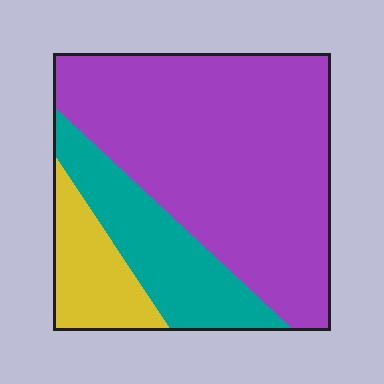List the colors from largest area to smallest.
From largest to smallest: purple, teal, yellow.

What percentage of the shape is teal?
Teal covers around 20% of the shape.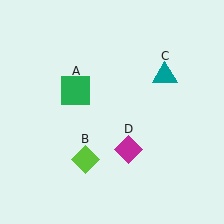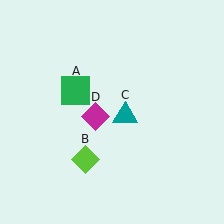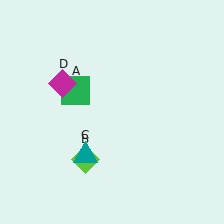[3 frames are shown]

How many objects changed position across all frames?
2 objects changed position: teal triangle (object C), magenta diamond (object D).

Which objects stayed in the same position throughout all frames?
Green square (object A) and lime diamond (object B) remained stationary.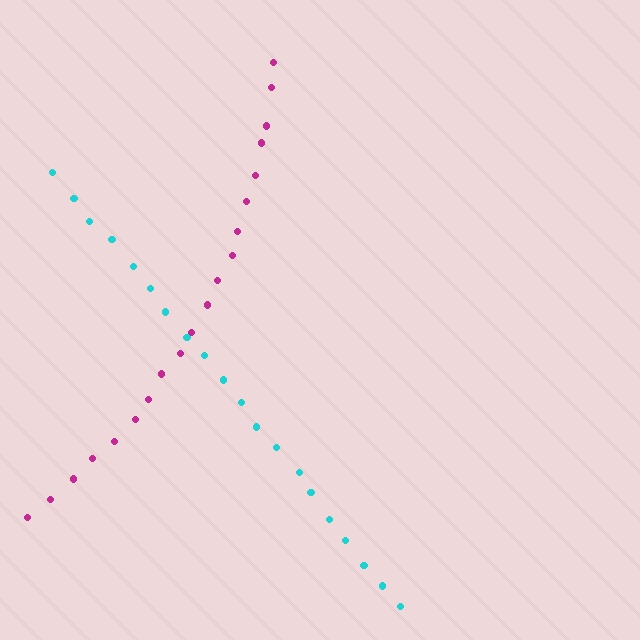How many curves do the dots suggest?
There are 2 distinct paths.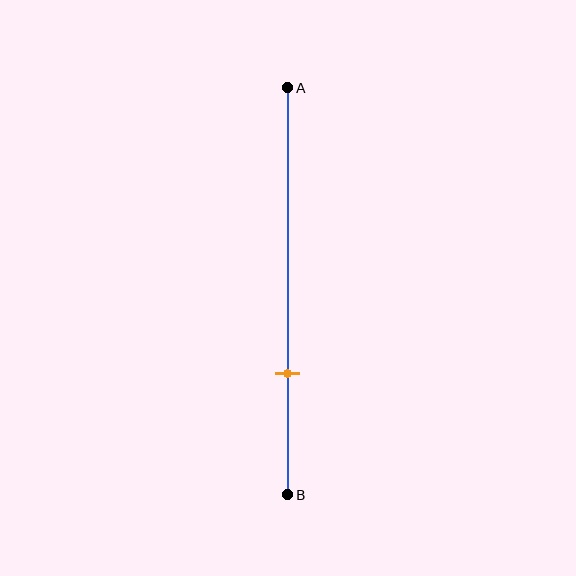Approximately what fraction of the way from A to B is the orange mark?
The orange mark is approximately 70% of the way from A to B.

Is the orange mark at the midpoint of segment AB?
No, the mark is at about 70% from A, not at the 50% midpoint.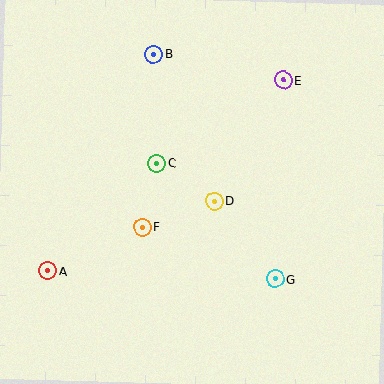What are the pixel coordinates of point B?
Point B is at (154, 54).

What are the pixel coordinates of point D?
Point D is at (214, 201).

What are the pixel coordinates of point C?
Point C is at (157, 163).